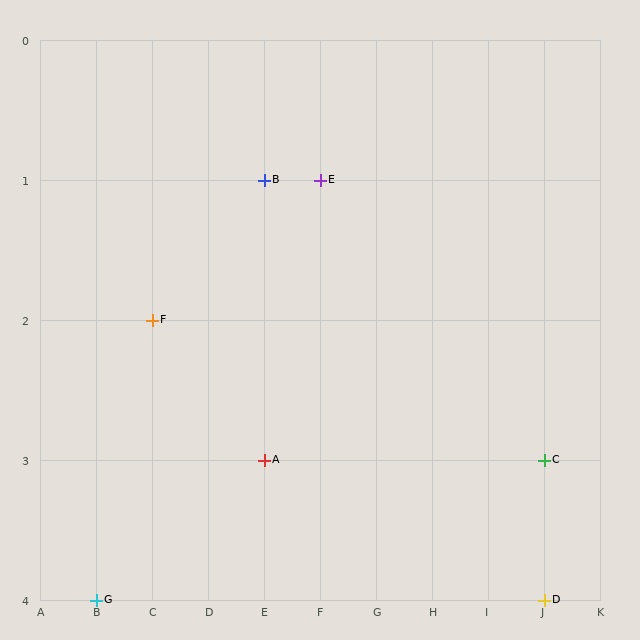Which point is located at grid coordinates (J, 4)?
Point D is at (J, 4).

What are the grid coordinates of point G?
Point G is at grid coordinates (B, 4).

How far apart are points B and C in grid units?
Points B and C are 5 columns and 2 rows apart (about 5.4 grid units diagonally).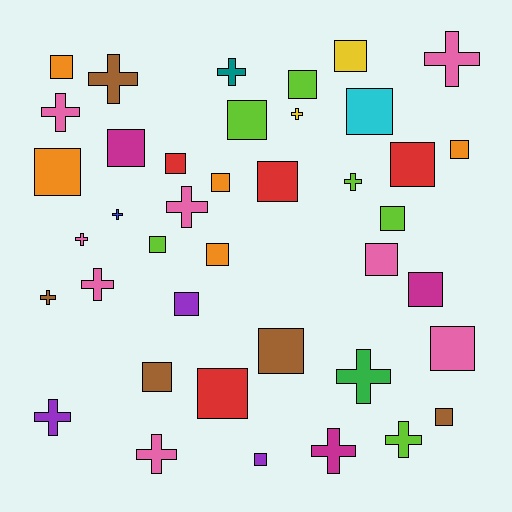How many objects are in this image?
There are 40 objects.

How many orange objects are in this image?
There are 5 orange objects.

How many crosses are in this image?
There are 16 crosses.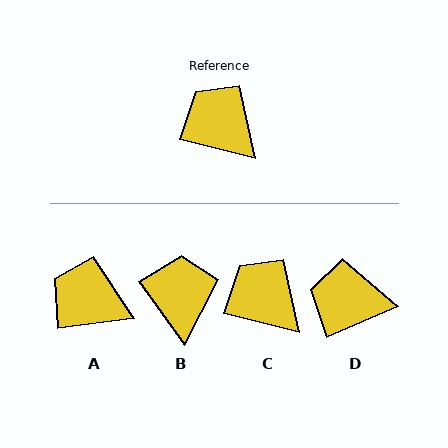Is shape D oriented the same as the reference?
No, it is off by about 37 degrees.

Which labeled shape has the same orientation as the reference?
C.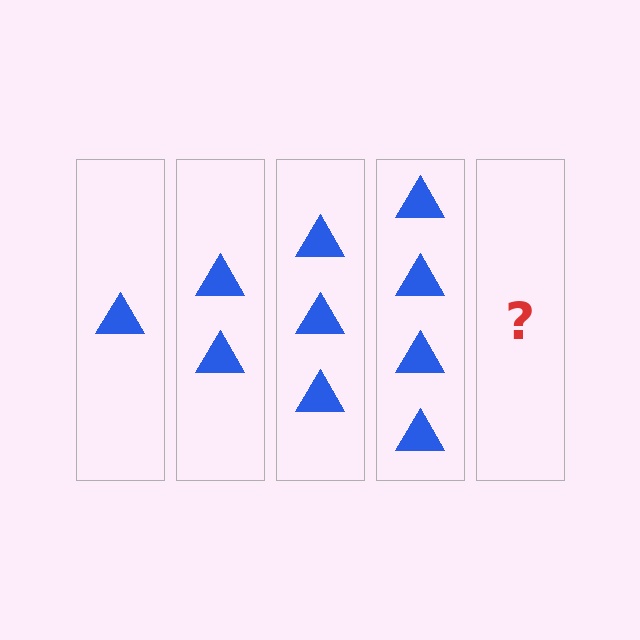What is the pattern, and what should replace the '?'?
The pattern is that each step adds one more triangle. The '?' should be 5 triangles.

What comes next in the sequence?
The next element should be 5 triangles.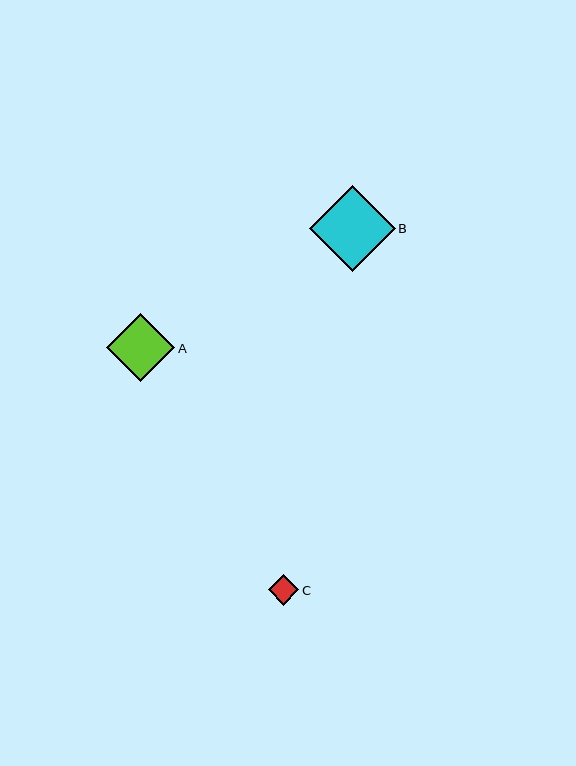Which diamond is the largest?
Diamond B is the largest with a size of approximately 86 pixels.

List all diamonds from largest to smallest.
From largest to smallest: B, A, C.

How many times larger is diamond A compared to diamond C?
Diamond A is approximately 2.2 times the size of diamond C.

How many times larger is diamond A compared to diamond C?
Diamond A is approximately 2.2 times the size of diamond C.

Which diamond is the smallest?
Diamond C is the smallest with a size of approximately 30 pixels.